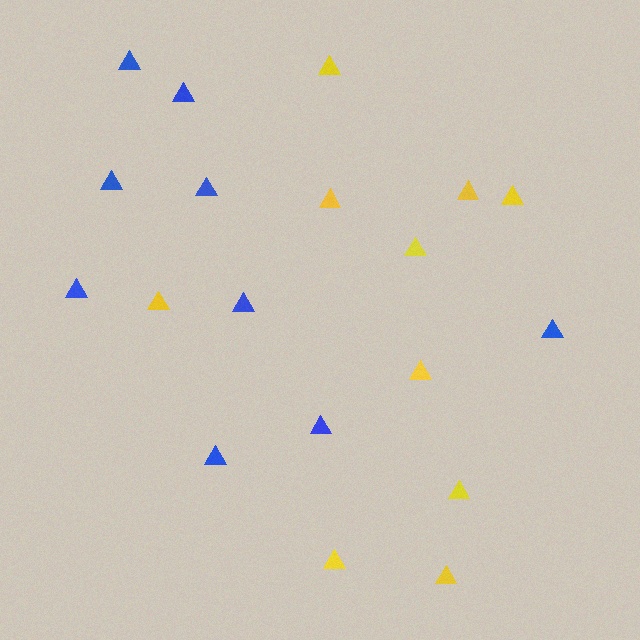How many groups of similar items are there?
There are 2 groups: one group of yellow triangles (10) and one group of blue triangles (9).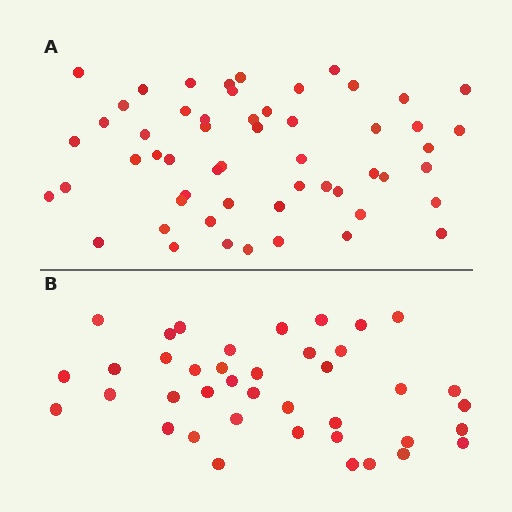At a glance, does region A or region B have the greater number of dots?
Region A (the top region) has more dots.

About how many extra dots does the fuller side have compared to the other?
Region A has approximately 15 more dots than region B.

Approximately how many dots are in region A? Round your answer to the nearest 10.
About 60 dots. (The exact count is 55, which rounds to 60.)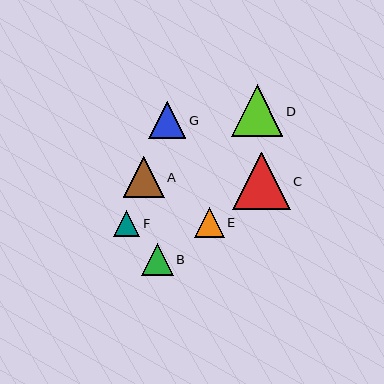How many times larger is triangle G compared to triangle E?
Triangle G is approximately 1.2 times the size of triangle E.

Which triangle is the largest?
Triangle C is the largest with a size of approximately 58 pixels.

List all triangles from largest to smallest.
From largest to smallest: C, D, A, G, B, E, F.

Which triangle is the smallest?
Triangle F is the smallest with a size of approximately 26 pixels.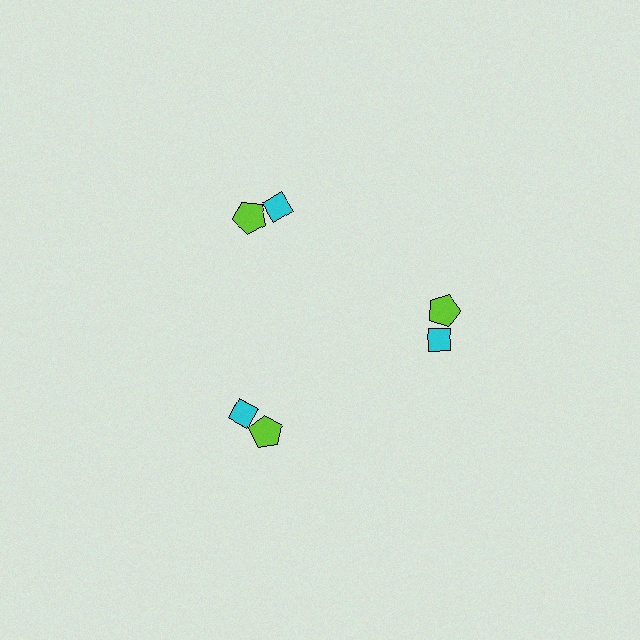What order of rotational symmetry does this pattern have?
This pattern has 3-fold rotational symmetry.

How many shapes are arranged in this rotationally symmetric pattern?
There are 6 shapes, arranged in 3 groups of 2.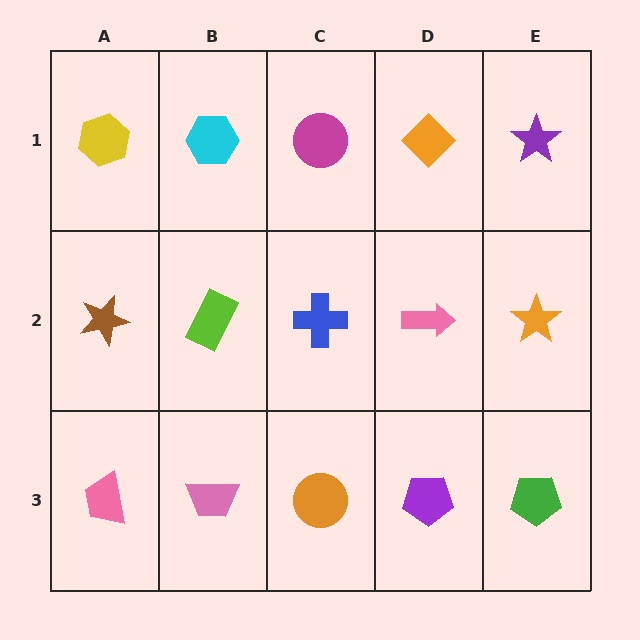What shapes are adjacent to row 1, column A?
A brown star (row 2, column A), a cyan hexagon (row 1, column B).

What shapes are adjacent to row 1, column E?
An orange star (row 2, column E), an orange diamond (row 1, column D).